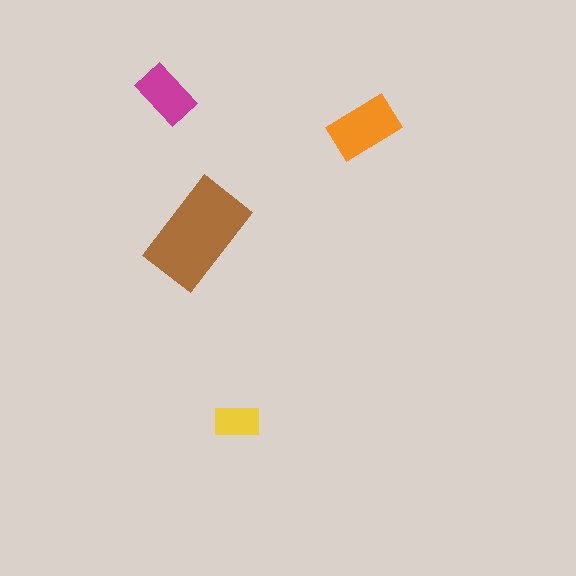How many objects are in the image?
There are 4 objects in the image.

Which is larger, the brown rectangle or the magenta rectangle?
The brown one.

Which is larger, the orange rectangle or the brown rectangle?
The brown one.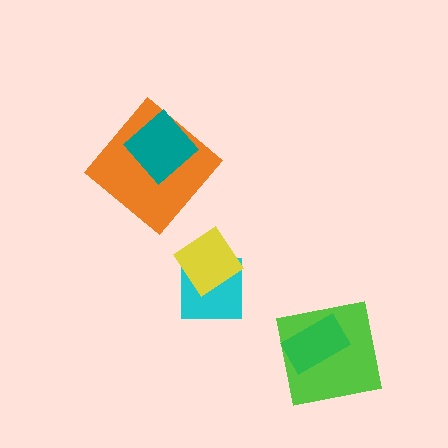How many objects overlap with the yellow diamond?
1 object overlaps with the yellow diamond.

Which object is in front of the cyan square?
The yellow diamond is in front of the cyan square.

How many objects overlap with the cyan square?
1 object overlaps with the cyan square.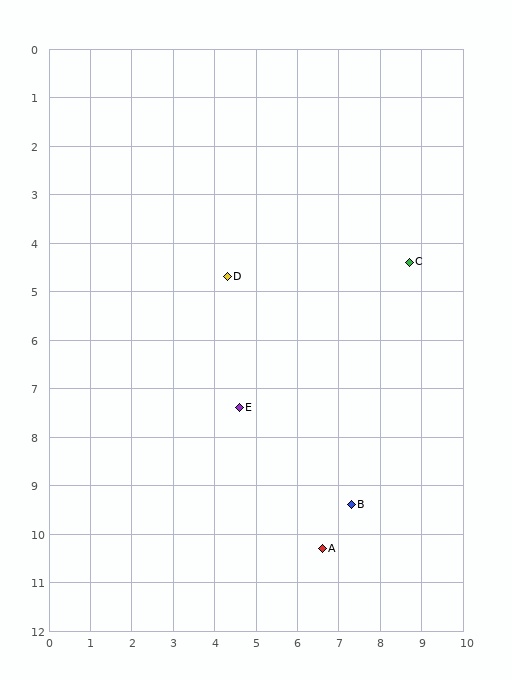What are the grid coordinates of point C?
Point C is at approximately (8.7, 4.4).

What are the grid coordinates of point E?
Point E is at approximately (4.6, 7.4).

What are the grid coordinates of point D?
Point D is at approximately (4.3, 4.7).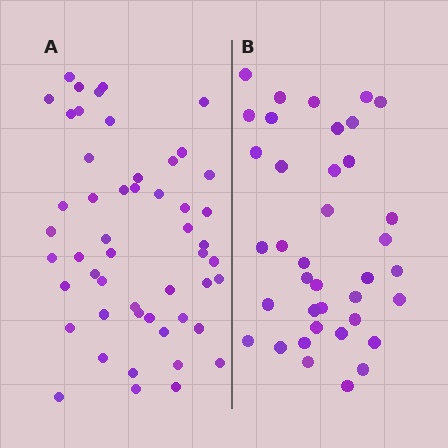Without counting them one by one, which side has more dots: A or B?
Region A (the left region) has more dots.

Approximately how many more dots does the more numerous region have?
Region A has approximately 15 more dots than region B.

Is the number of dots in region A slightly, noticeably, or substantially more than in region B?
Region A has noticeably more, but not dramatically so. The ratio is roughly 1.3 to 1.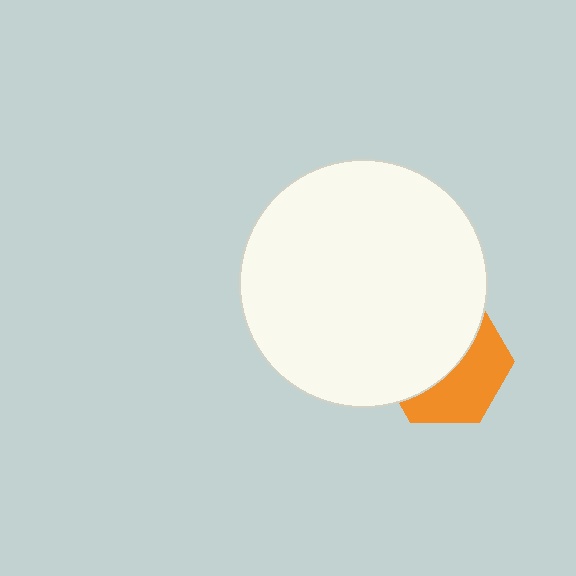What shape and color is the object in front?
The object in front is a white circle.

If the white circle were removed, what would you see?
You would see the complete orange hexagon.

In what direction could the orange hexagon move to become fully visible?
The orange hexagon could move toward the lower-right. That would shift it out from behind the white circle entirely.